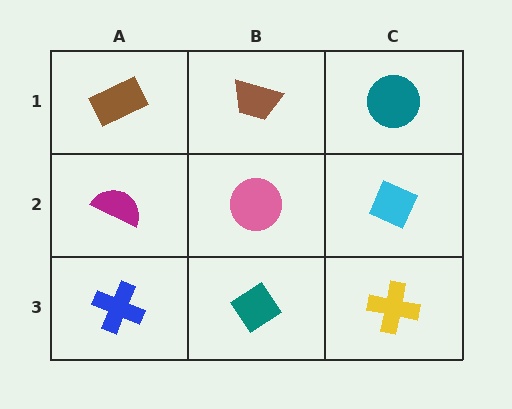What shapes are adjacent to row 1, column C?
A cyan diamond (row 2, column C), a brown trapezoid (row 1, column B).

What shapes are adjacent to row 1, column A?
A magenta semicircle (row 2, column A), a brown trapezoid (row 1, column B).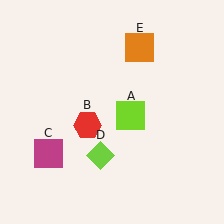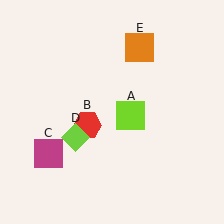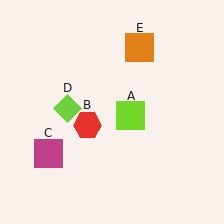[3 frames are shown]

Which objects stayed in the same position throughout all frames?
Lime square (object A) and red hexagon (object B) and magenta square (object C) and orange square (object E) remained stationary.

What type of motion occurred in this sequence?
The lime diamond (object D) rotated clockwise around the center of the scene.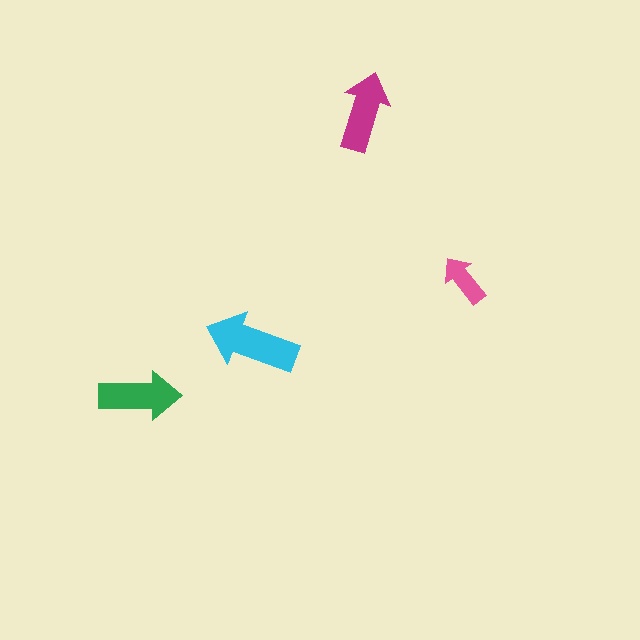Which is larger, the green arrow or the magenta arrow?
The green one.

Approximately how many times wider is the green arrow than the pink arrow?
About 1.5 times wider.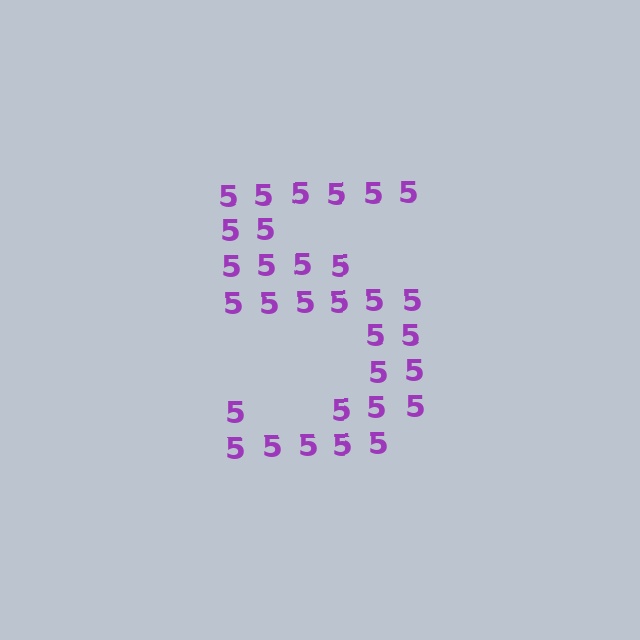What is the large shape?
The large shape is the digit 5.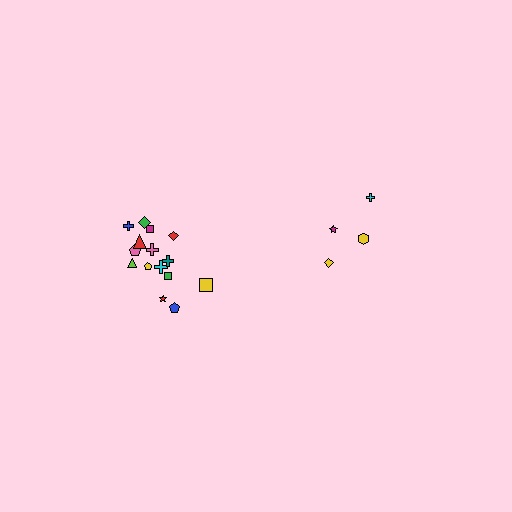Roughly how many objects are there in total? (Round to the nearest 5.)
Roughly 20 objects in total.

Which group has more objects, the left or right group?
The left group.